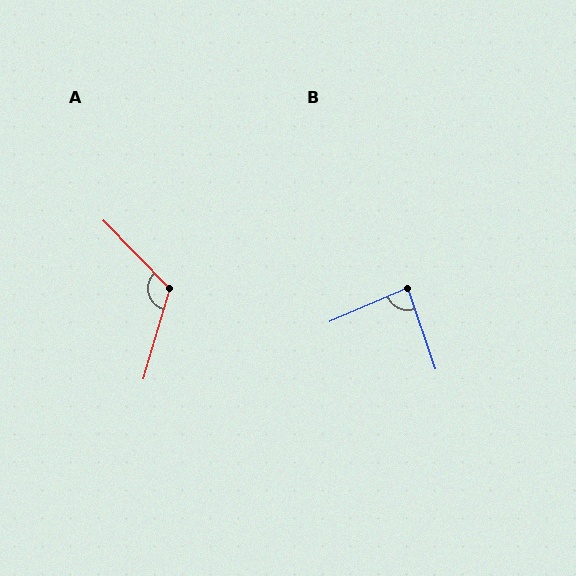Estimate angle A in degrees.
Approximately 120 degrees.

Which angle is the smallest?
B, at approximately 85 degrees.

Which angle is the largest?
A, at approximately 120 degrees.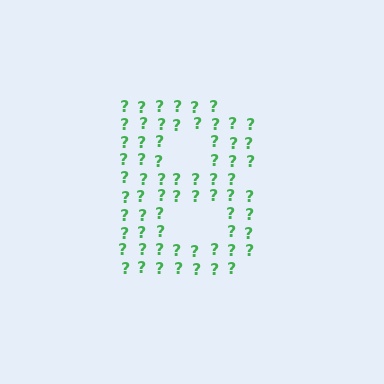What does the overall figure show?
The overall figure shows the letter B.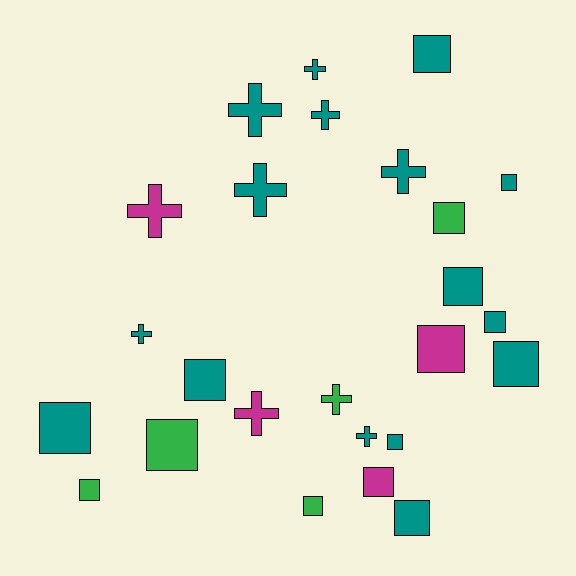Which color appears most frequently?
Teal, with 16 objects.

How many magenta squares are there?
There are 2 magenta squares.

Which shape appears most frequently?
Square, with 15 objects.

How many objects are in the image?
There are 25 objects.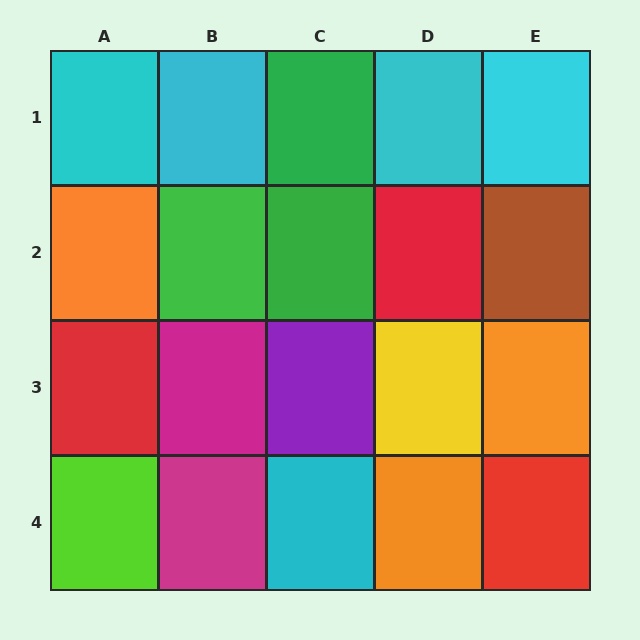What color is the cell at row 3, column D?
Yellow.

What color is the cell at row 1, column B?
Cyan.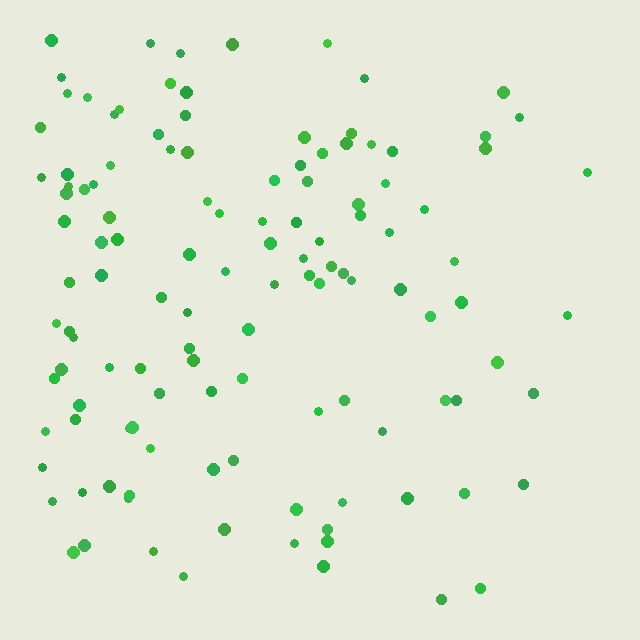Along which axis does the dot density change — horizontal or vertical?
Horizontal.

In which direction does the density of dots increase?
From right to left, with the left side densest.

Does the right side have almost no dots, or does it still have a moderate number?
Still a moderate number, just noticeably fewer than the left.